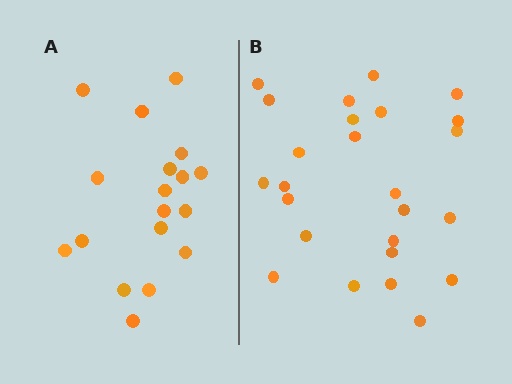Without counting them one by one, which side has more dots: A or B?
Region B (the right region) has more dots.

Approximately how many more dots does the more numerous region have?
Region B has roughly 8 or so more dots than region A.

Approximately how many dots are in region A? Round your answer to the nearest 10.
About 20 dots. (The exact count is 18, which rounds to 20.)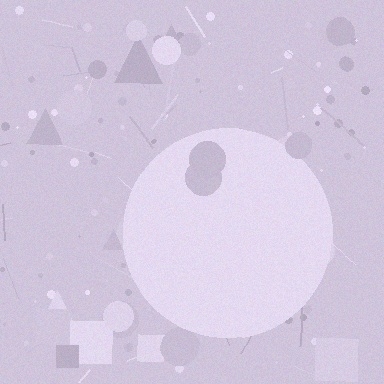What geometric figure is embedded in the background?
A circle is embedded in the background.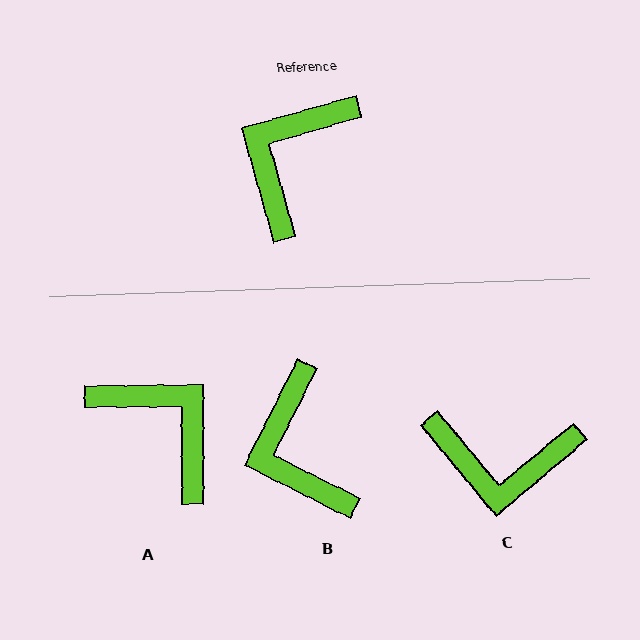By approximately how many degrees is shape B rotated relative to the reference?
Approximately 47 degrees counter-clockwise.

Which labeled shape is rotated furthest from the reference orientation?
C, about 114 degrees away.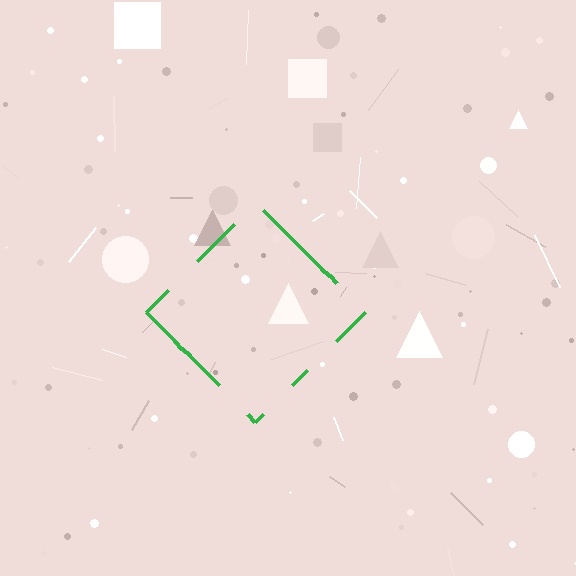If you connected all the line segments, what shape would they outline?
They would outline a diamond.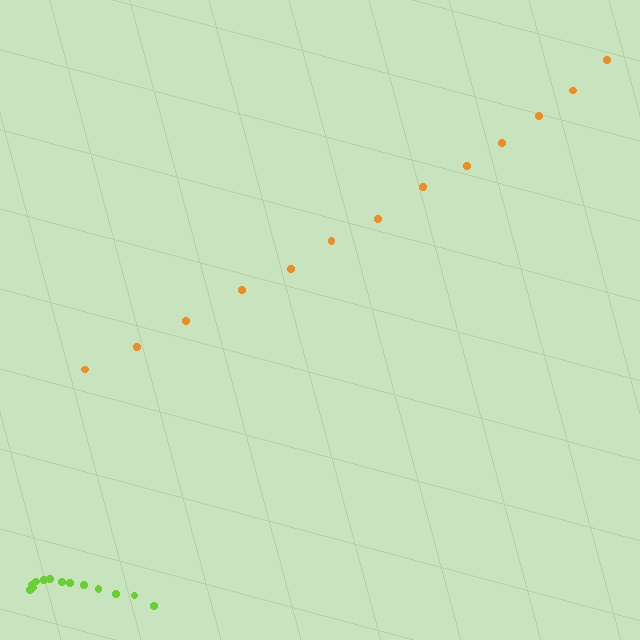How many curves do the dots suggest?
There are 2 distinct paths.